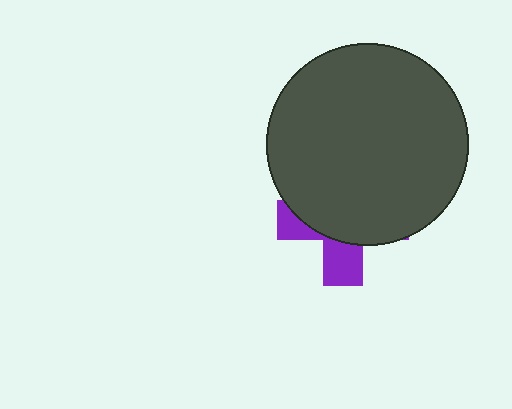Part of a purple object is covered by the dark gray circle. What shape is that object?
It is a cross.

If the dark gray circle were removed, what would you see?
You would see the complete purple cross.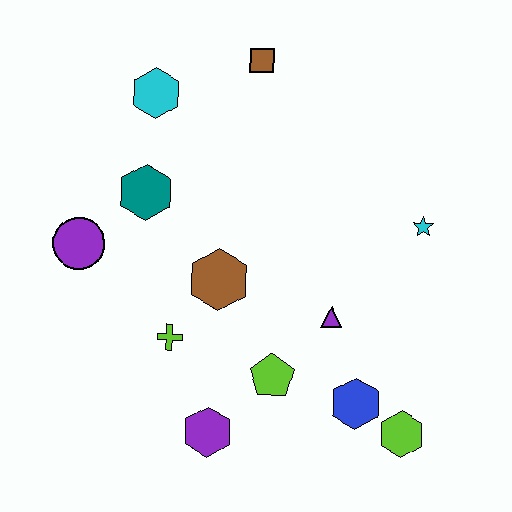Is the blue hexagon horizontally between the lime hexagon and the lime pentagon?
Yes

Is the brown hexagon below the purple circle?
Yes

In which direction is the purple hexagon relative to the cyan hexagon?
The purple hexagon is below the cyan hexagon.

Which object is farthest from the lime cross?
The brown square is farthest from the lime cross.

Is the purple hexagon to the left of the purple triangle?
Yes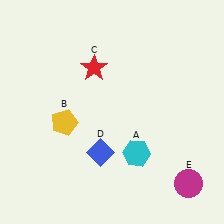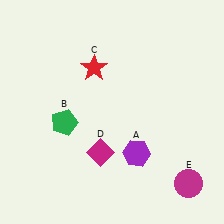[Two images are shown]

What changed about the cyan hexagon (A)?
In Image 1, A is cyan. In Image 2, it changed to purple.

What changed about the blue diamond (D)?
In Image 1, D is blue. In Image 2, it changed to magenta.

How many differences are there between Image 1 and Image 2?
There are 3 differences between the two images.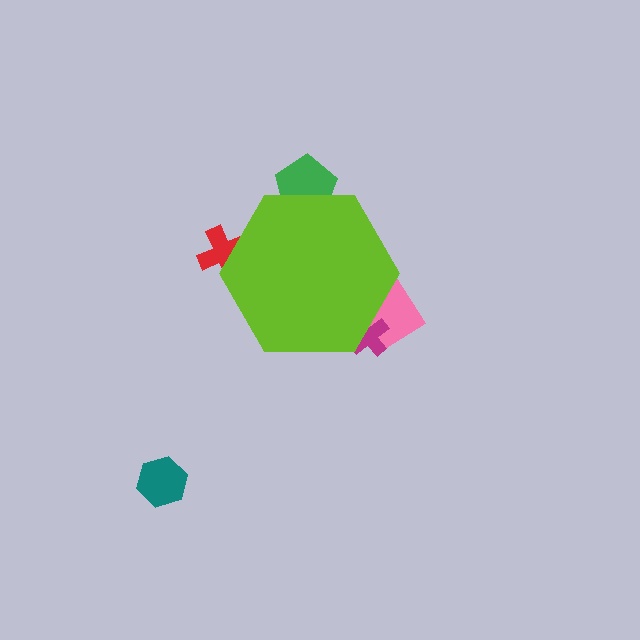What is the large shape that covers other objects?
A lime hexagon.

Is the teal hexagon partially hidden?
No, the teal hexagon is fully visible.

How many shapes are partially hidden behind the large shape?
4 shapes are partially hidden.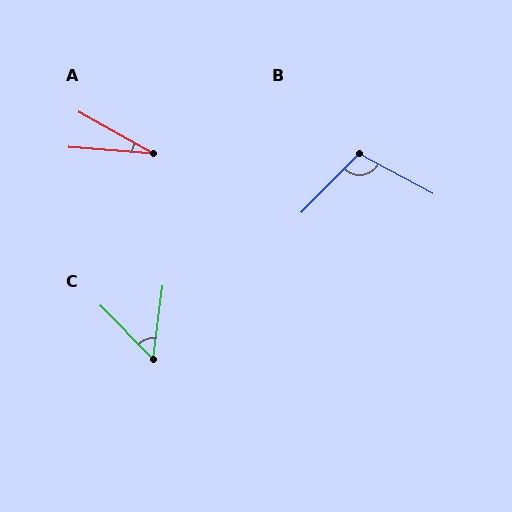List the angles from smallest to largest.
A (25°), C (52°), B (106°).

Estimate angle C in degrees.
Approximately 52 degrees.